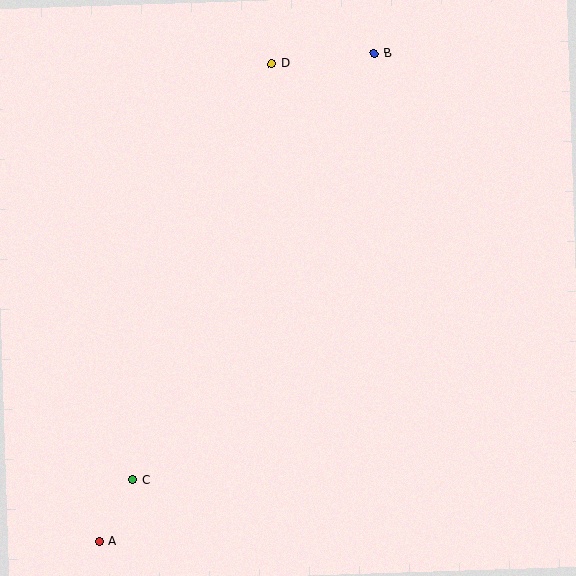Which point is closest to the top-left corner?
Point D is closest to the top-left corner.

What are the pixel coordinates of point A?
Point A is at (99, 542).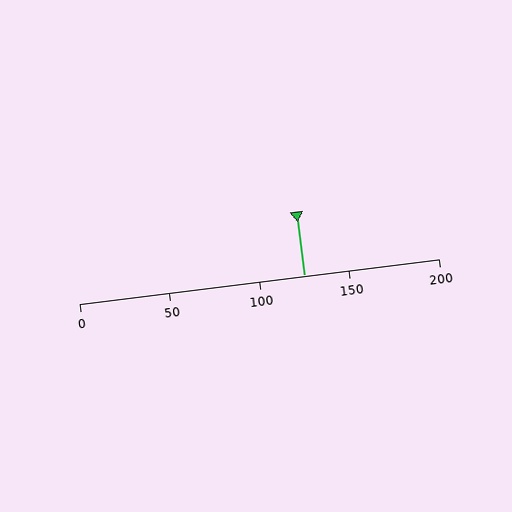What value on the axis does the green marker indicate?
The marker indicates approximately 125.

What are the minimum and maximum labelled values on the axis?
The axis runs from 0 to 200.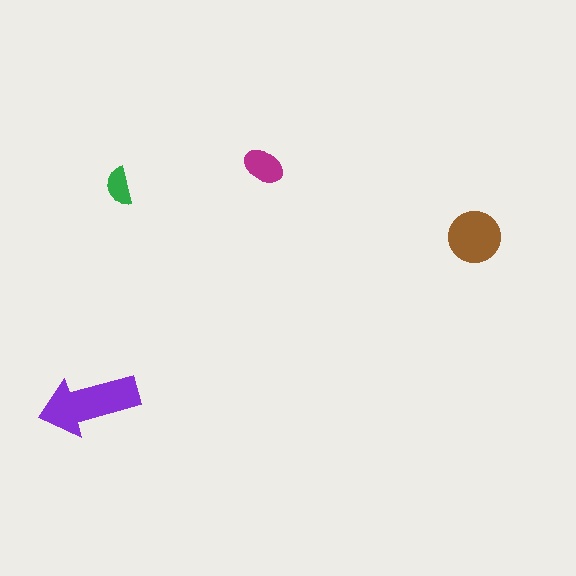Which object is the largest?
The purple arrow.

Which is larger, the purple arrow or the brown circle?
The purple arrow.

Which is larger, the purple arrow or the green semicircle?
The purple arrow.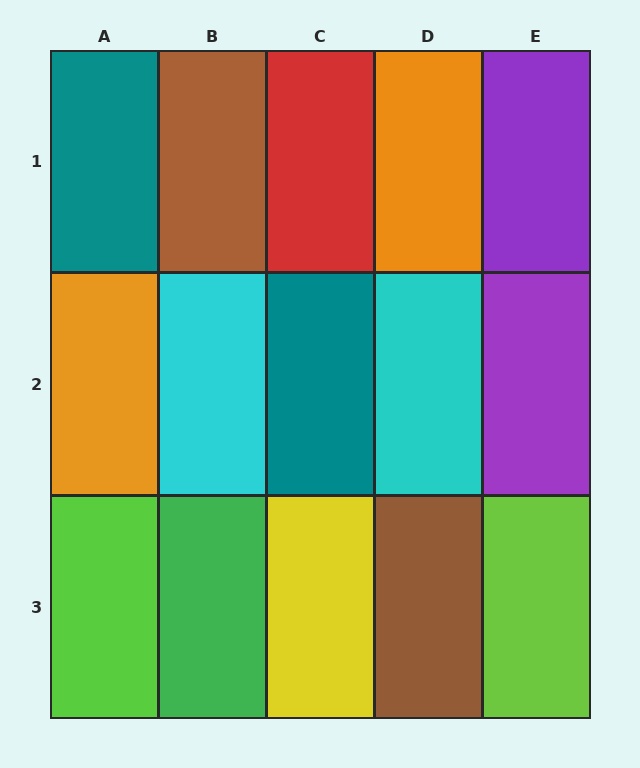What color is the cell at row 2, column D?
Cyan.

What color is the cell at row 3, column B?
Green.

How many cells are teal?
2 cells are teal.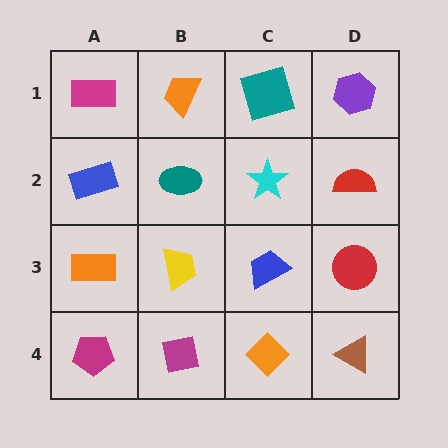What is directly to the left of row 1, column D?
A teal square.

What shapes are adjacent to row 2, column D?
A purple hexagon (row 1, column D), a red circle (row 3, column D), a cyan star (row 2, column C).